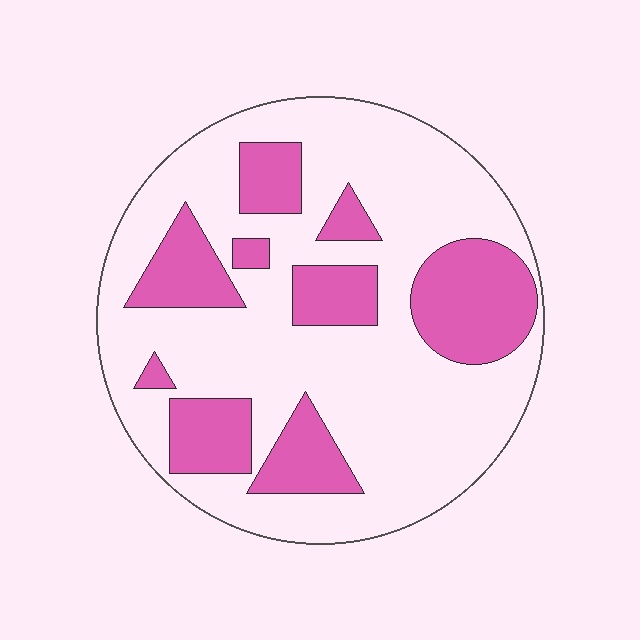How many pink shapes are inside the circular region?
9.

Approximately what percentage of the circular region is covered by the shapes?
Approximately 30%.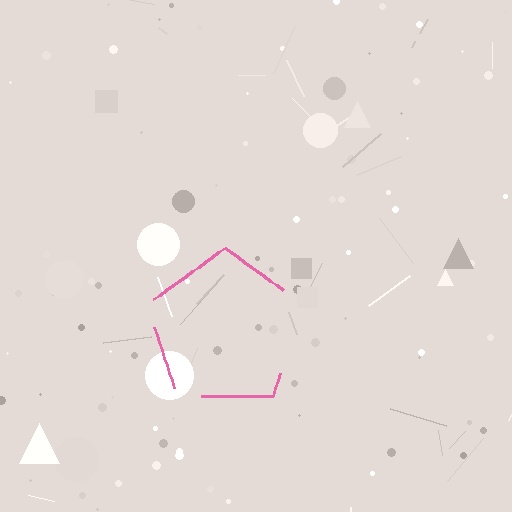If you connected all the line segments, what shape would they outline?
They would outline a pentagon.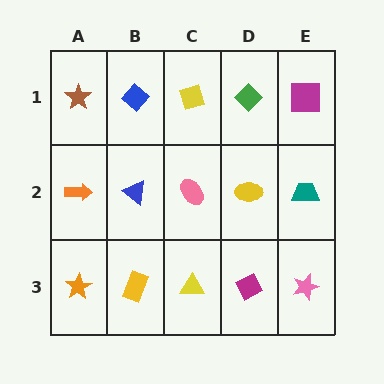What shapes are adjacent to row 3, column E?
A teal trapezoid (row 2, column E), a magenta diamond (row 3, column D).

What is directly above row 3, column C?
A pink ellipse.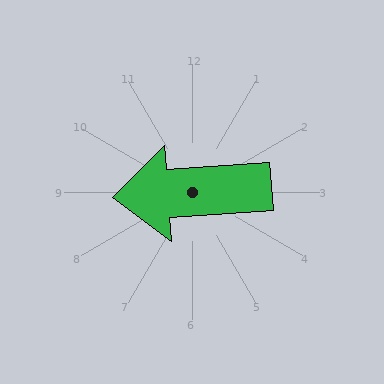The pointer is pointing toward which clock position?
Roughly 9 o'clock.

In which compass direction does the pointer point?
West.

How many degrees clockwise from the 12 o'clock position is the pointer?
Approximately 266 degrees.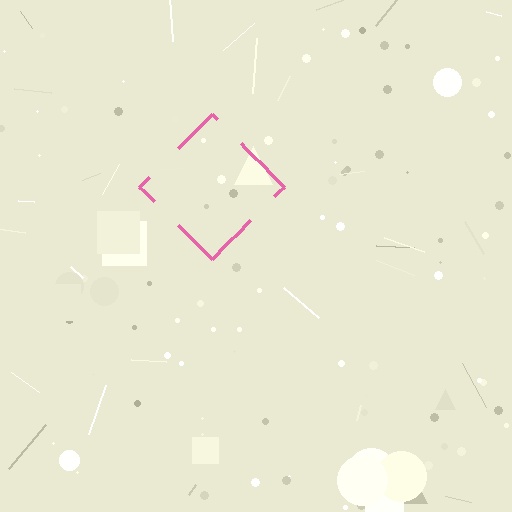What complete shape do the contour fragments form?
The contour fragments form a diamond.